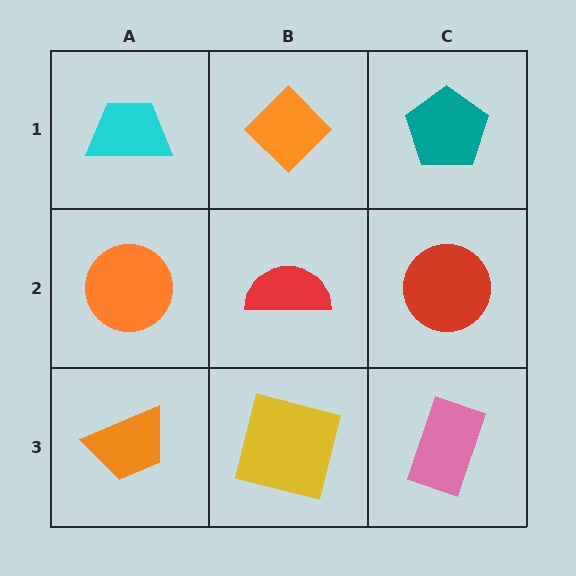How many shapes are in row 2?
3 shapes.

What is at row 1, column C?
A teal pentagon.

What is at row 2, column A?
An orange circle.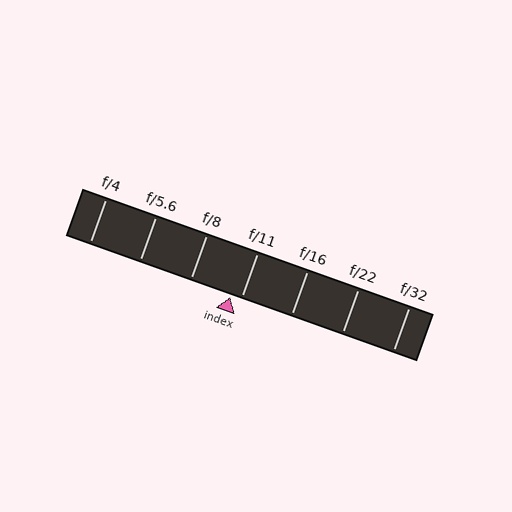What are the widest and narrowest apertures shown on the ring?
The widest aperture shown is f/4 and the narrowest is f/32.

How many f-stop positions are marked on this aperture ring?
There are 7 f-stop positions marked.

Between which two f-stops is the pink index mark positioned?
The index mark is between f/8 and f/11.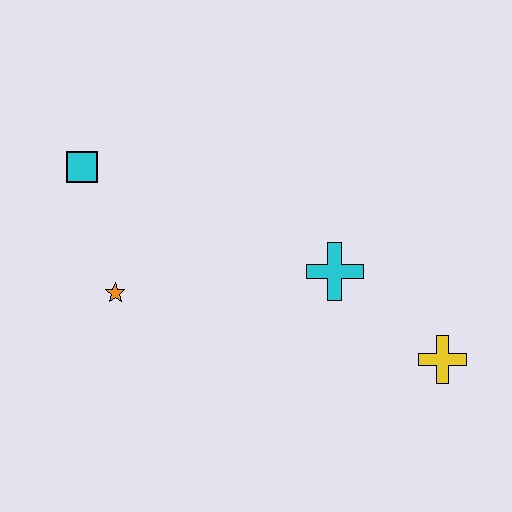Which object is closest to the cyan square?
The orange star is closest to the cyan square.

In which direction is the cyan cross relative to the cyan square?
The cyan cross is to the right of the cyan square.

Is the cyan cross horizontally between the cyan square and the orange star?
No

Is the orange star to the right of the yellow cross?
No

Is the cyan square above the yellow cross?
Yes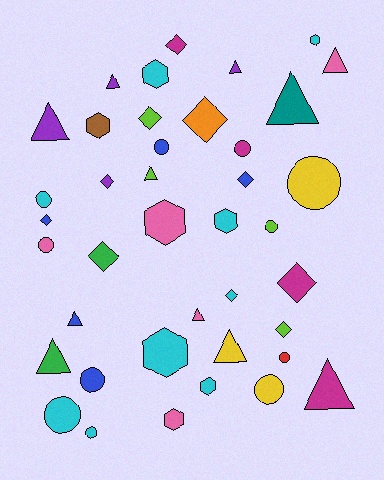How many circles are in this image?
There are 11 circles.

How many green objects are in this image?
There are 2 green objects.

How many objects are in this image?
There are 40 objects.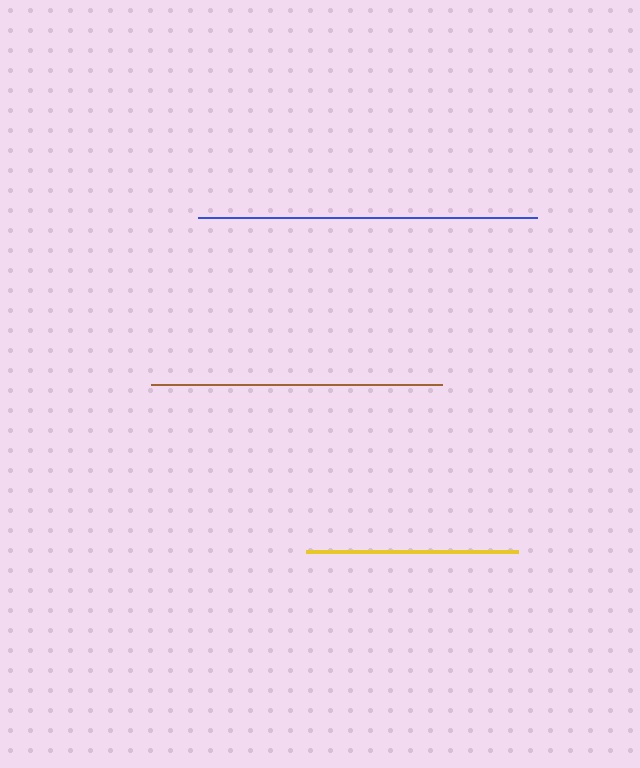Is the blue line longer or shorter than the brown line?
The blue line is longer than the brown line.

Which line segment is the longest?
The blue line is the longest at approximately 339 pixels.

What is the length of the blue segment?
The blue segment is approximately 339 pixels long.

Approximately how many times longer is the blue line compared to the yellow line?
The blue line is approximately 1.6 times the length of the yellow line.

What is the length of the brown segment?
The brown segment is approximately 291 pixels long.